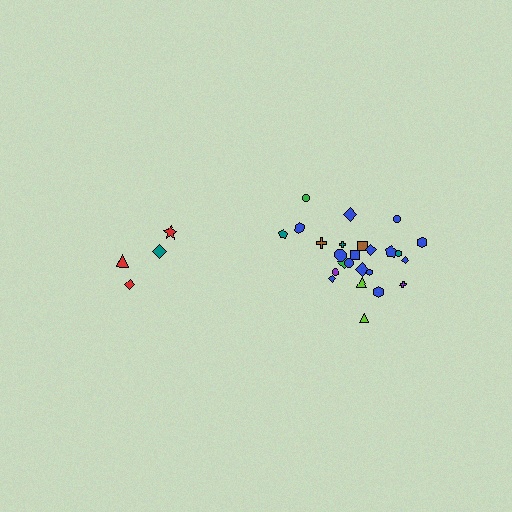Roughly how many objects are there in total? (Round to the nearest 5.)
Roughly 30 objects in total.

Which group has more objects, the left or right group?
The right group.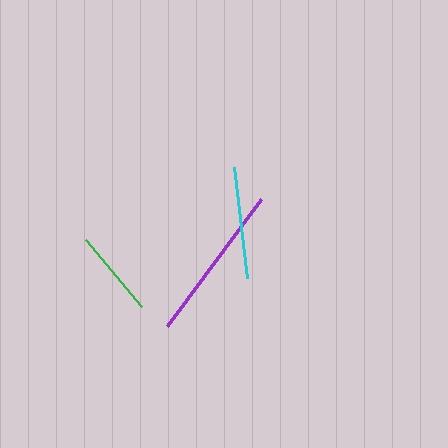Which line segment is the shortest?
The green line is the shortest at approximately 88 pixels.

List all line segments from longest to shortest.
From longest to shortest: purple, cyan, green.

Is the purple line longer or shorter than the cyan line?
The purple line is longer than the cyan line.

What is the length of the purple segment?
The purple segment is approximately 158 pixels long.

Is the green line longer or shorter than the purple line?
The purple line is longer than the green line.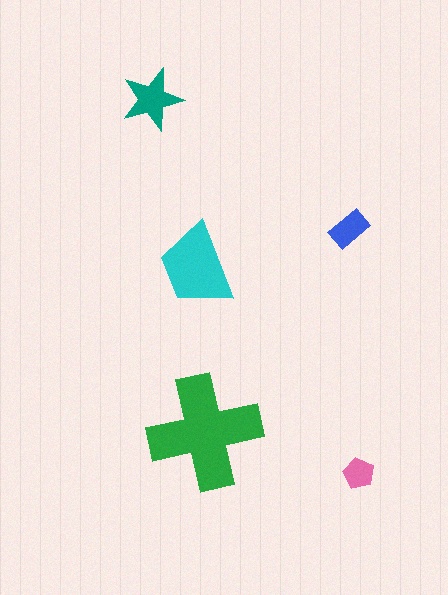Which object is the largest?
The green cross.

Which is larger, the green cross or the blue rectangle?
The green cross.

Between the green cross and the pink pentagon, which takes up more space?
The green cross.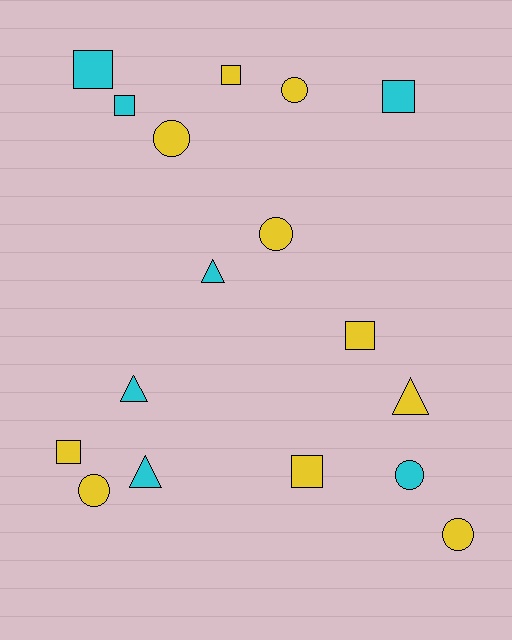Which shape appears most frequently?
Square, with 7 objects.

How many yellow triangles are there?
There is 1 yellow triangle.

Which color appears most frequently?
Yellow, with 10 objects.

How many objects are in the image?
There are 17 objects.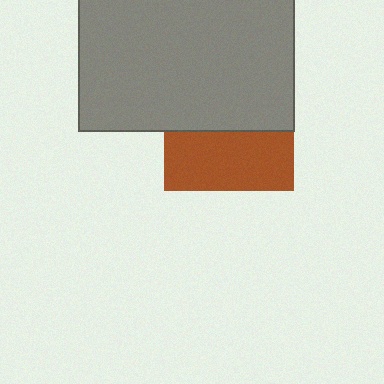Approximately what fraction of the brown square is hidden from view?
Roughly 54% of the brown square is hidden behind the gray rectangle.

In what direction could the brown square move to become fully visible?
The brown square could move down. That would shift it out from behind the gray rectangle entirely.